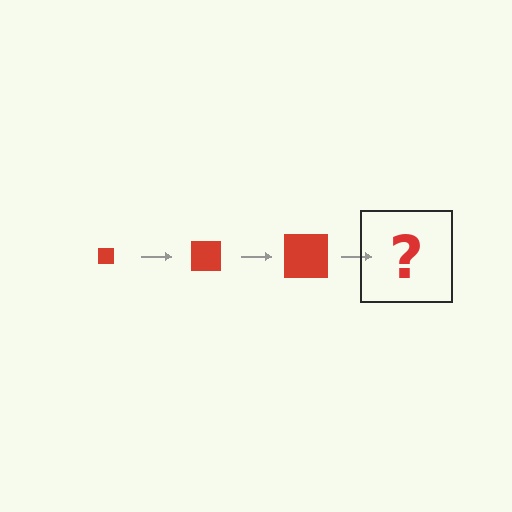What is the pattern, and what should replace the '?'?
The pattern is that the square gets progressively larger each step. The '?' should be a red square, larger than the previous one.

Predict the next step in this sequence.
The next step is a red square, larger than the previous one.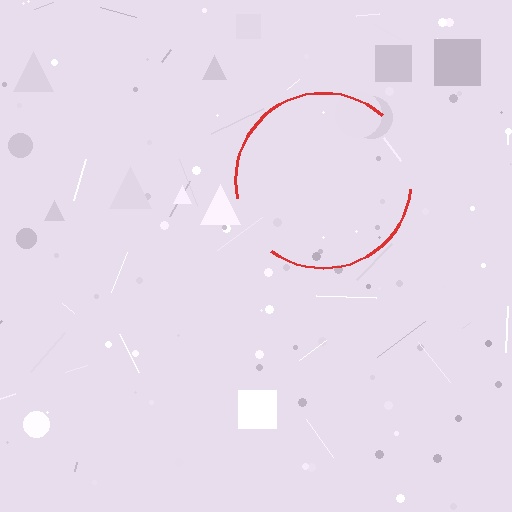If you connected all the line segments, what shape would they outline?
They would outline a circle.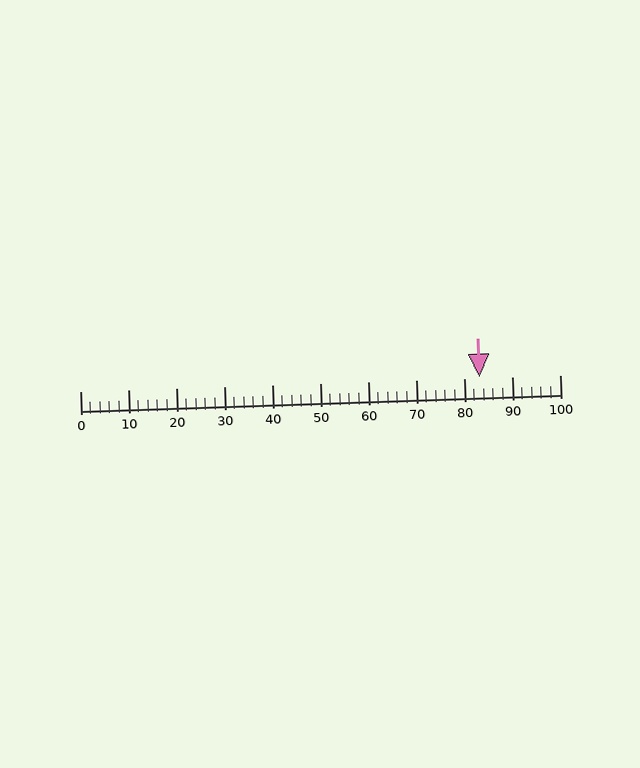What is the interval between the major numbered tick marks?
The major tick marks are spaced 10 units apart.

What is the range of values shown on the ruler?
The ruler shows values from 0 to 100.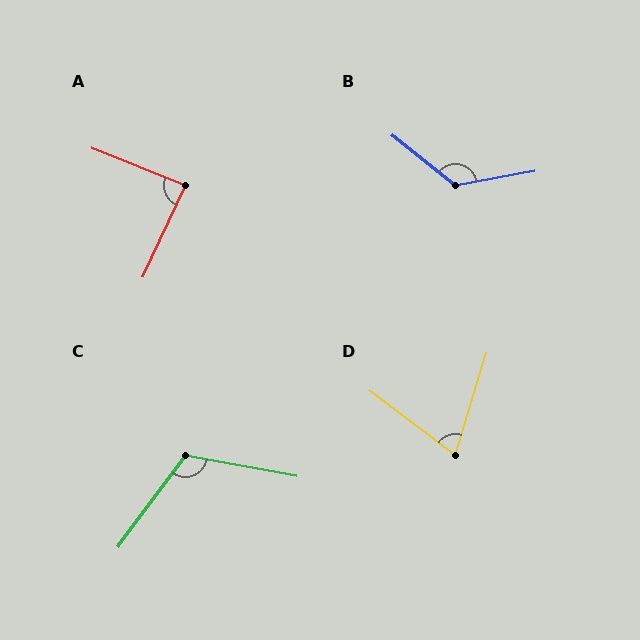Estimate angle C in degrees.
Approximately 116 degrees.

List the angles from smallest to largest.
D (70°), A (87°), C (116°), B (131°).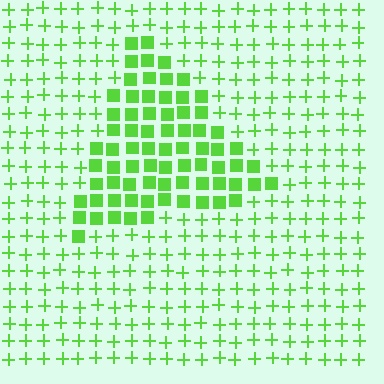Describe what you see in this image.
The image is filled with small lime elements arranged in a uniform grid. A triangle-shaped region contains squares, while the surrounding area contains plus signs. The boundary is defined purely by the change in element shape.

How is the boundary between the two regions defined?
The boundary is defined by a change in element shape: squares inside vs. plus signs outside. All elements share the same color and spacing.